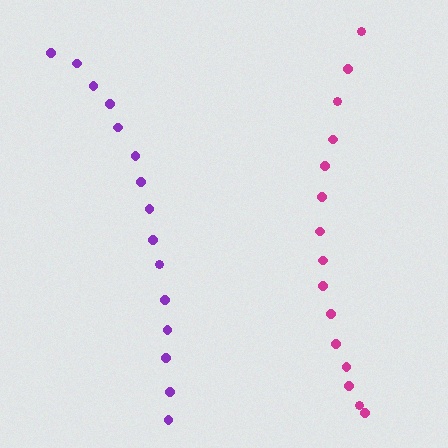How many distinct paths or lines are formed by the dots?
There are 2 distinct paths.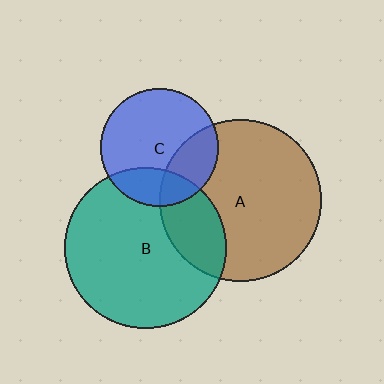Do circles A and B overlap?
Yes.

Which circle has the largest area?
Circle A (brown).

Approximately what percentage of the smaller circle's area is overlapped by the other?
Approximately 25%.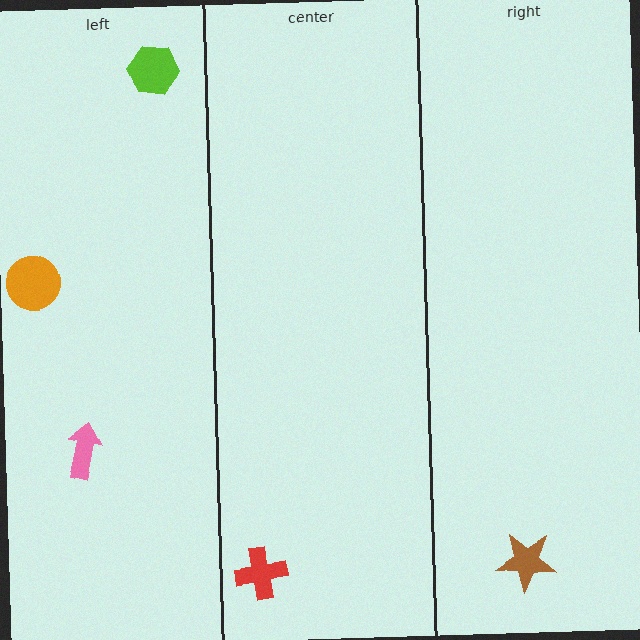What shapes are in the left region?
The pink arrow, the orange circle, the lime hexagon.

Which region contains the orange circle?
The left region.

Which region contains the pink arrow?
The left region.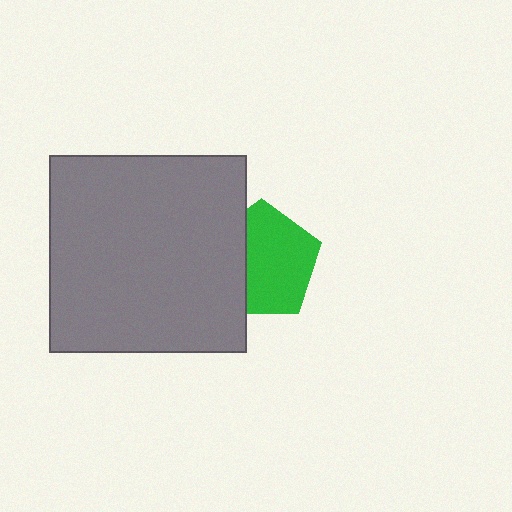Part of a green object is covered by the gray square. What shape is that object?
It is a pentagon.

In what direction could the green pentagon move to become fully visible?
The green pentagon could move right. That would shift it out from behind the gray square entirely.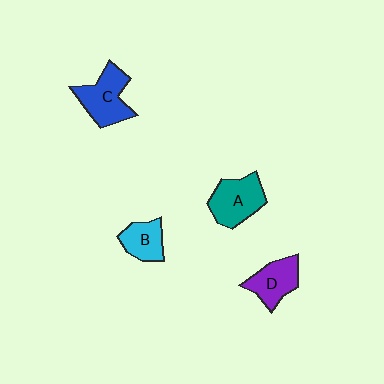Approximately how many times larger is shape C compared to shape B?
Approximately 1.5 times.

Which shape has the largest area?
Shape C (blue).